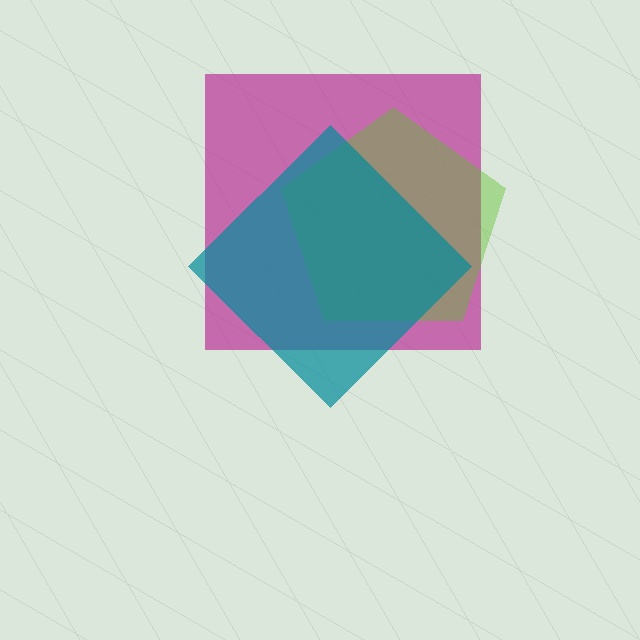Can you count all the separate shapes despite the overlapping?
Yes, there are 3 separate shapes.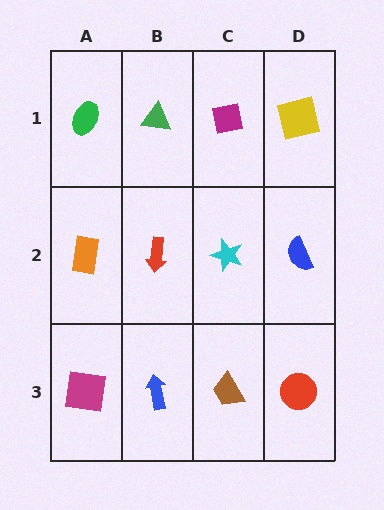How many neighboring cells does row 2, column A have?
3.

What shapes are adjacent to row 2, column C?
A magenta square (row 1, column C), a brown trapezoid (row 3, column C), a red arrow (row 2, column B), a blue semicircle (row 2, column D).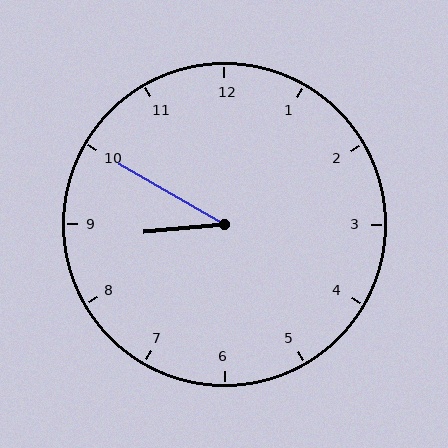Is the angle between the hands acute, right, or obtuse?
It is acute.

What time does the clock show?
8:50.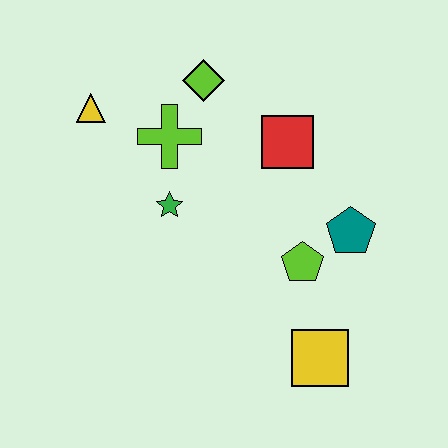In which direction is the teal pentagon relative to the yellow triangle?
The teal pentagon is to the right of the yellow triangle.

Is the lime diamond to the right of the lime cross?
Yes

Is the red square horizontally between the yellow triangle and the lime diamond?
No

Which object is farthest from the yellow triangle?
The yellow square is farthest from the yellow triangle.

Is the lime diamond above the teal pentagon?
Yes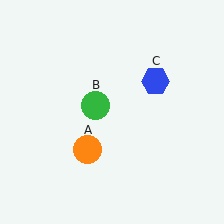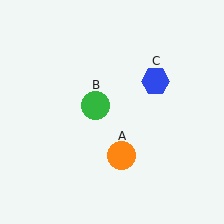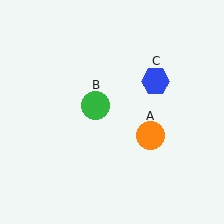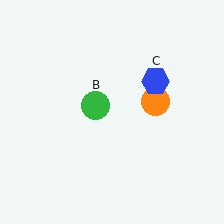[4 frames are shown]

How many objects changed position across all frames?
1 object changed position: orange circle (object A).